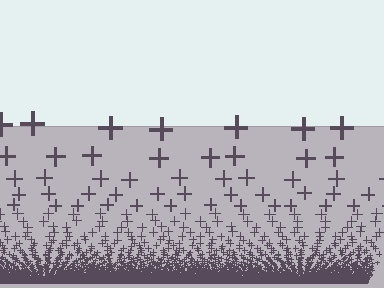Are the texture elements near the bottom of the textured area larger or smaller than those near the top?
Smaller. The gradient is inverted — elements near the bottom are smaller and denser.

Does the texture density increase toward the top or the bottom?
Density increases toward the bottom.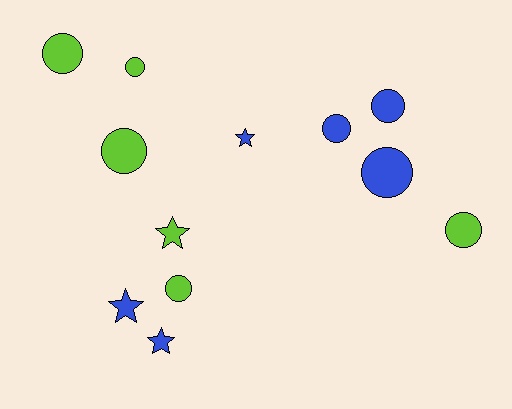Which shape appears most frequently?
Circle, with 8 objects.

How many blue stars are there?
There are 3 blue stars.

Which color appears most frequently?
Lime, with 6 objects.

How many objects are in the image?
There are 12 objects.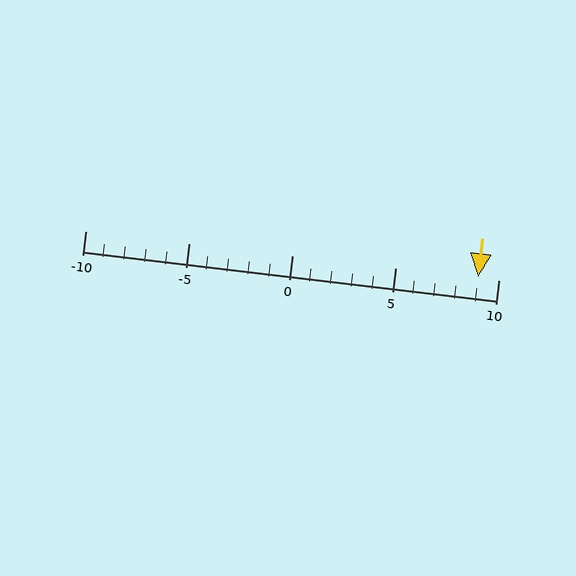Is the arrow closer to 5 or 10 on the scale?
The arrow is closer to 10.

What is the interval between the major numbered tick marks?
The major tick marks are spaced 5 units apart.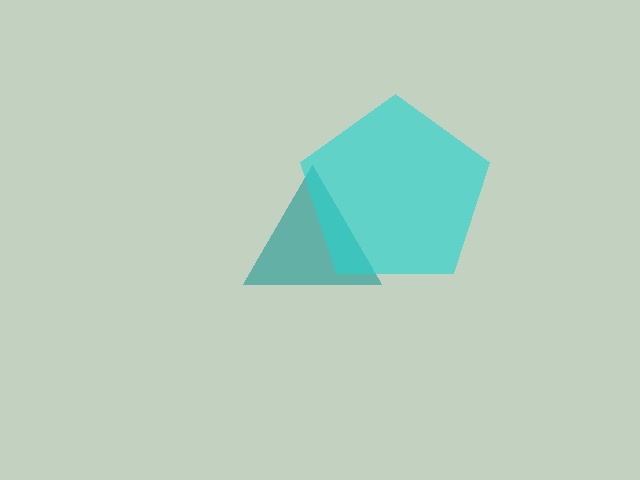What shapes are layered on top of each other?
The layered shapes are: a teal triangle, a cyan pentagon.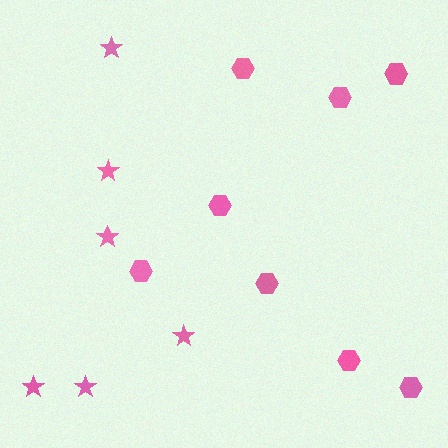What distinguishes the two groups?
There are 2 groups: one group of hexagons (8) and one group of stars (6).